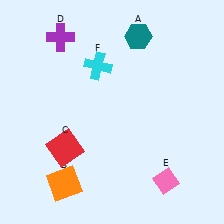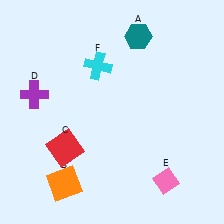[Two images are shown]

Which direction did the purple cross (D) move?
The purple cross (D) moved down.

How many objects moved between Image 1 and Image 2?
1 object moved between the two images.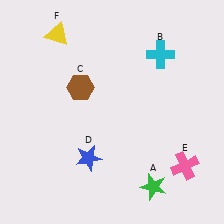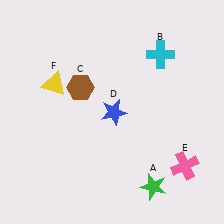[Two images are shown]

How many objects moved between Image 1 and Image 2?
2 objects moved between the two images.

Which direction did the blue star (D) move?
The blue star (D) moved up.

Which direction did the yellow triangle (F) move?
The yellow triangle (F) moved down.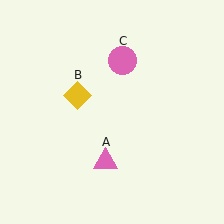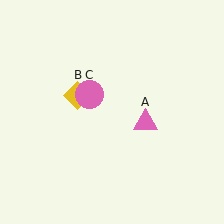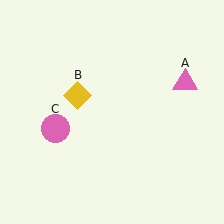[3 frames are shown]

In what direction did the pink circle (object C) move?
The pink circle (object C) moved down and to the left.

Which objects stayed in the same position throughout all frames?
Yellow diamond (object B) remained stationary.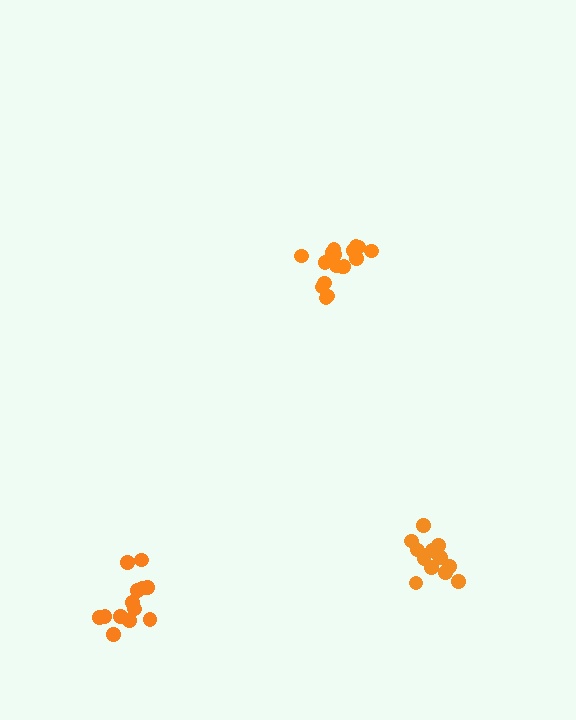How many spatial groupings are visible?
There are 3 spatial groupings.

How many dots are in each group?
Group 1: 17 dots, Group 2: 13 dots, Group 3: 14 dots (44 total).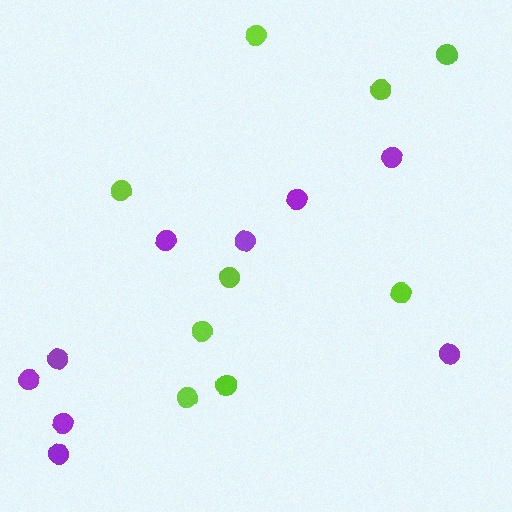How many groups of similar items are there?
There are 2 groups: one group of lime circles (9) and one group of purple circles (9).